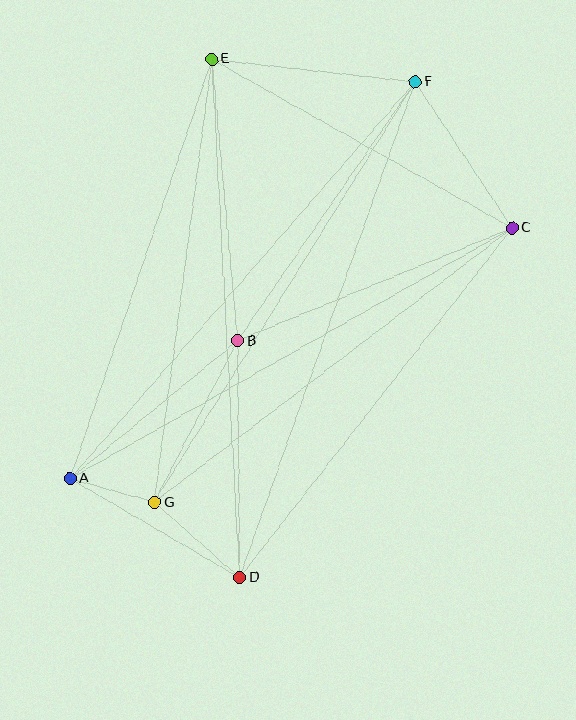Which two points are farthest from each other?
Points A and F are farthest from each other.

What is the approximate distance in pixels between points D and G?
The distance between D and G is approximately 113 pixels.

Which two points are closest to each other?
Points A and G are closest to each other.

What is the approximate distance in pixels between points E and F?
The distance between E and F is approximately 205 pixels.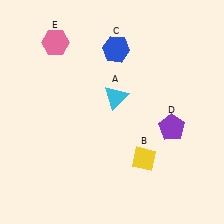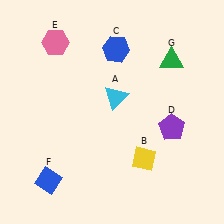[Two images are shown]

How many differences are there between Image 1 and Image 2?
There are 2 differences between the two images.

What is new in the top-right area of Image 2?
A green triangle (G) was added in the top-right area of Image 2.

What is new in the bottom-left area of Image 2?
A blue diamond (F) was added in the bottom-left area of Image 2.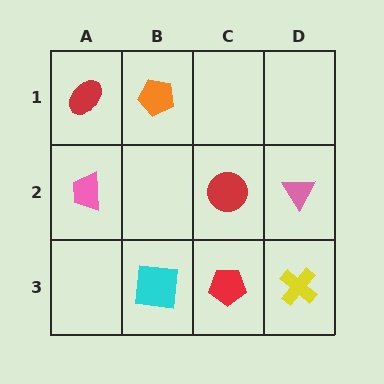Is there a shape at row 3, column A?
No, that cell is empty.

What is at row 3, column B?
A cyan square.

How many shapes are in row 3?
3 shapes.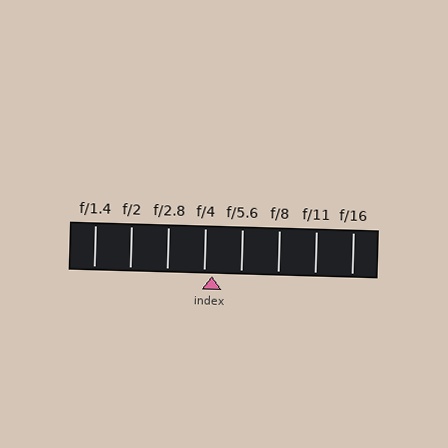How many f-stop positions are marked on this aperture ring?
There are 8 f-stop positions marked.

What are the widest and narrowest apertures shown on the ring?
The widest aperture shown is f/1.4 and the narrowest is f/16.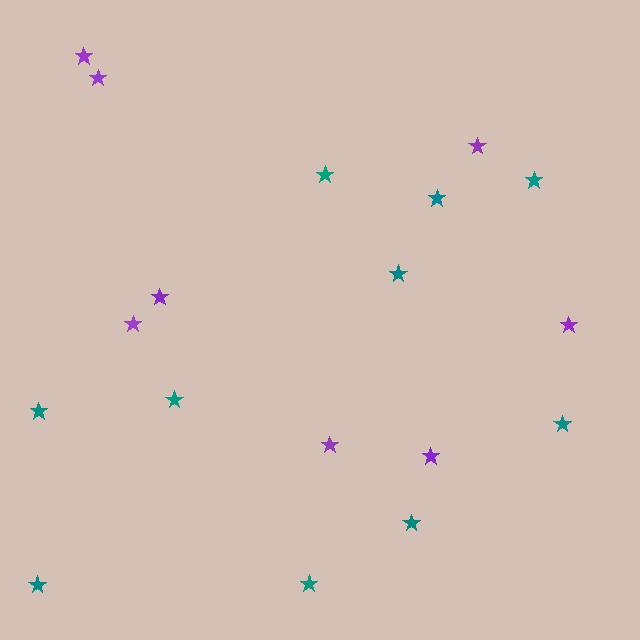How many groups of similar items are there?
There are 2 groups: one group of teal stars (10) and one group of purple stars (8).